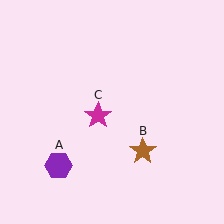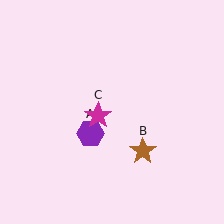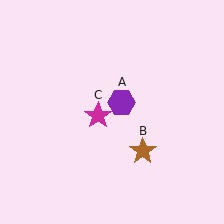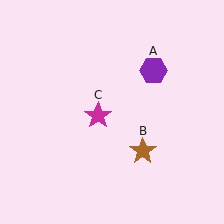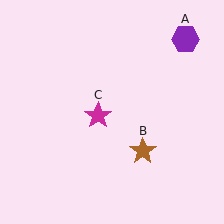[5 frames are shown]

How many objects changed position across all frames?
1 object changed position: purple hexagon (object A).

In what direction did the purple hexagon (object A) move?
The purple hexagon (object A) moved up and to the right.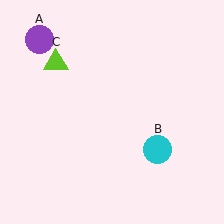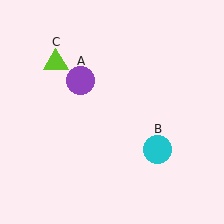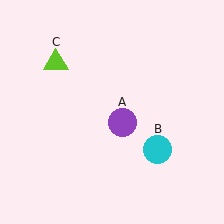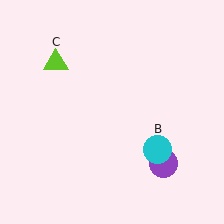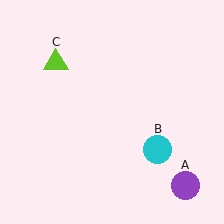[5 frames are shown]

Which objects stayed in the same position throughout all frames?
Cyan circle (object B) and lime triangle (object C) remained stationary.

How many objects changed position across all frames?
1 object changed position: purple circle (object A).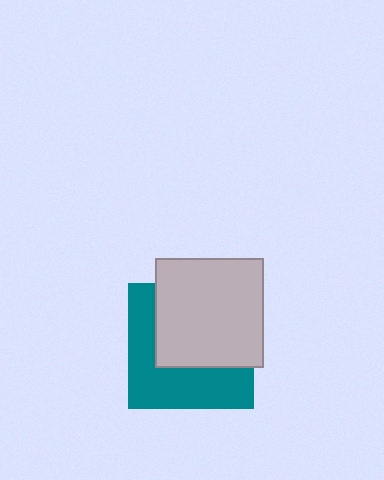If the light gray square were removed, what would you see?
You would see the complete teal square.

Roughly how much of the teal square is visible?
About half of it is visible (roughly 48%).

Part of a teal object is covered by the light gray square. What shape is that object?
It is a square.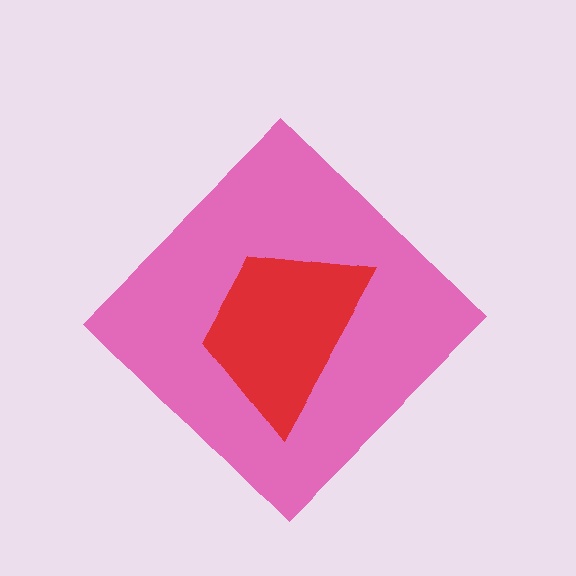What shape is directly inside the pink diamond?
The red trapezoid.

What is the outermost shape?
The pink diamond.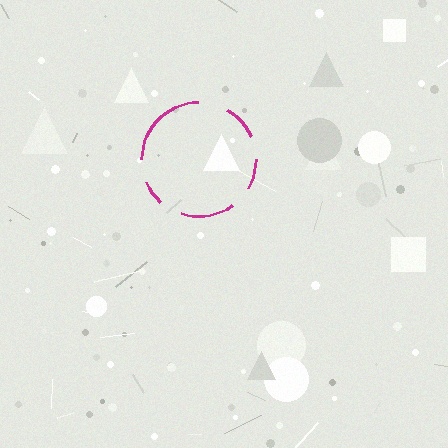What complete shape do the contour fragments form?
The contour fragments form a circle.